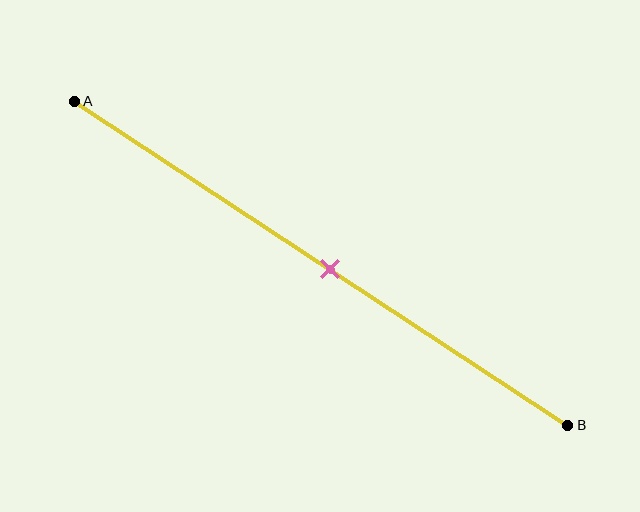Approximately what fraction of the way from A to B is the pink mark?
The pink mark is approximately 50% of the way from A to B.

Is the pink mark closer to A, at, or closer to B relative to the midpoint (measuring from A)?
The pink mark is approximately at the midpoint of segment AB.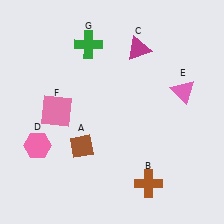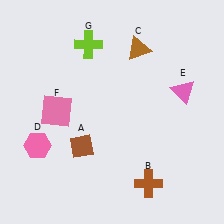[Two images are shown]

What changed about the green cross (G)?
In Image 1, G is green. In Image 2, it changed to lime.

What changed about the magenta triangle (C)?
In Image 1, C is magenta. In Image 2, it changed to brown.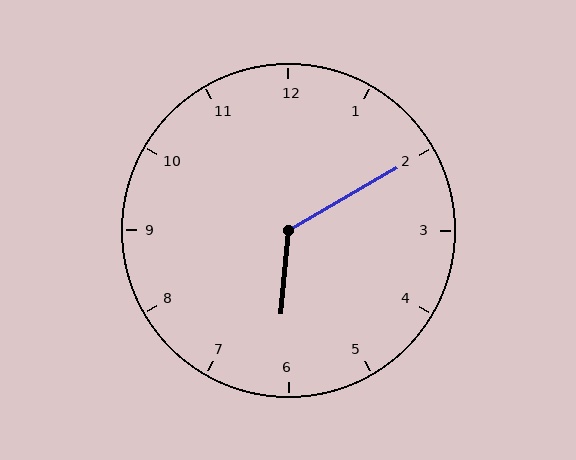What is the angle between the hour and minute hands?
Approximately 125 degrees.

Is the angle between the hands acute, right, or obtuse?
It is obtuse.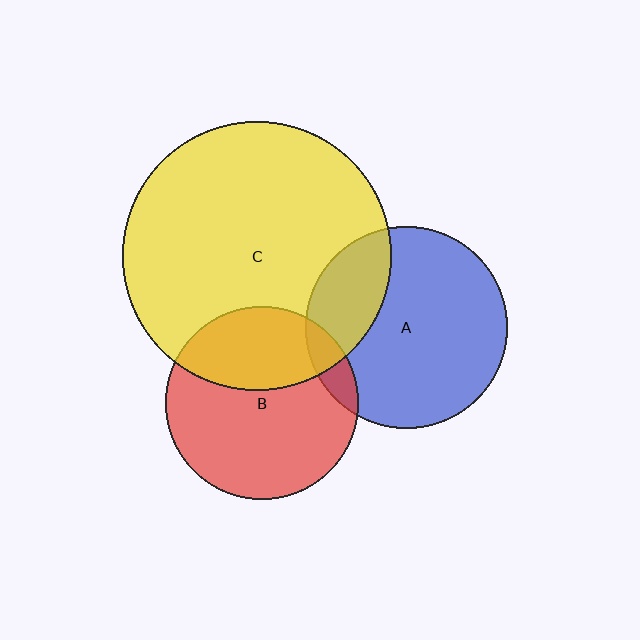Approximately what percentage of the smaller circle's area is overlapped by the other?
Approximately 25%.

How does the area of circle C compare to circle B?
Approximately 1.9 times.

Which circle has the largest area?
Circle C (yellow).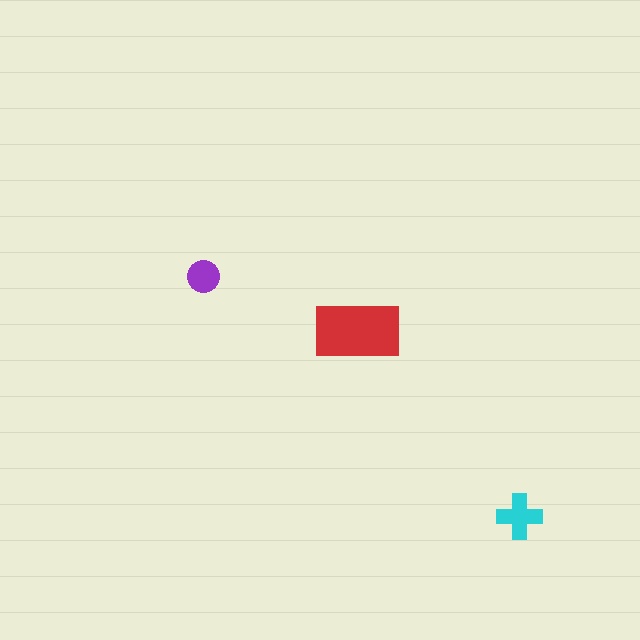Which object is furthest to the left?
The purple circle is leftmost.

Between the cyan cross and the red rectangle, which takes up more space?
The red rectangle.